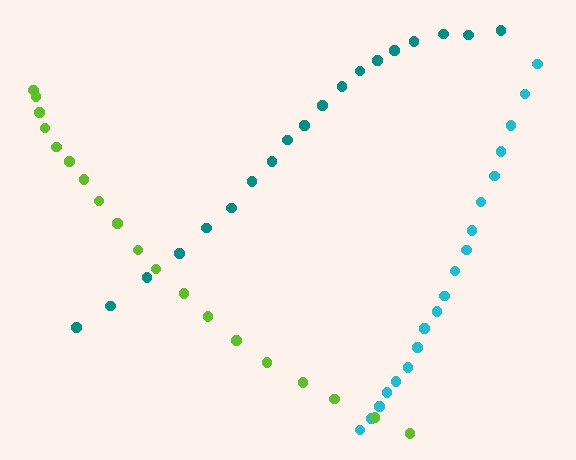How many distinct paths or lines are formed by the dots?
There are 3 distinct paths.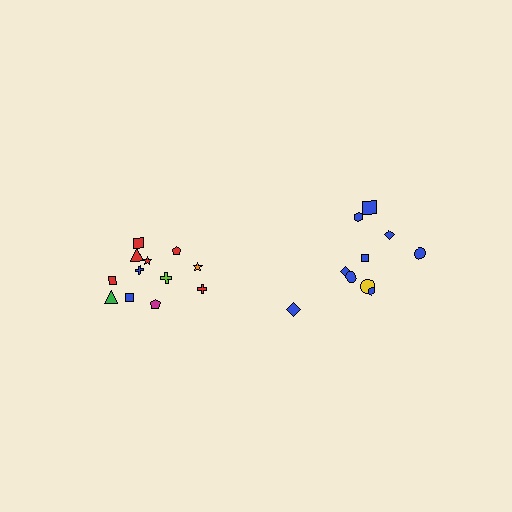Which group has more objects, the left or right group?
The left group.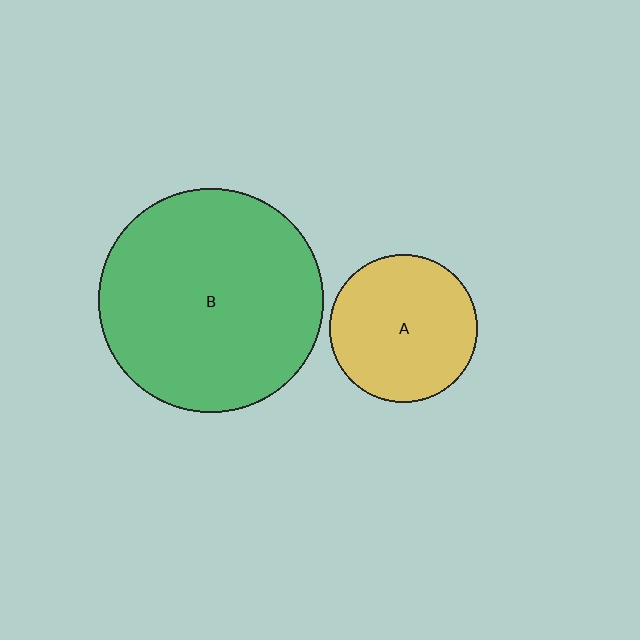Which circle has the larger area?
Circle B (green).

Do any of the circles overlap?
No, none of the circles overlap.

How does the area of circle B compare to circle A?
Approximately 2.3 times.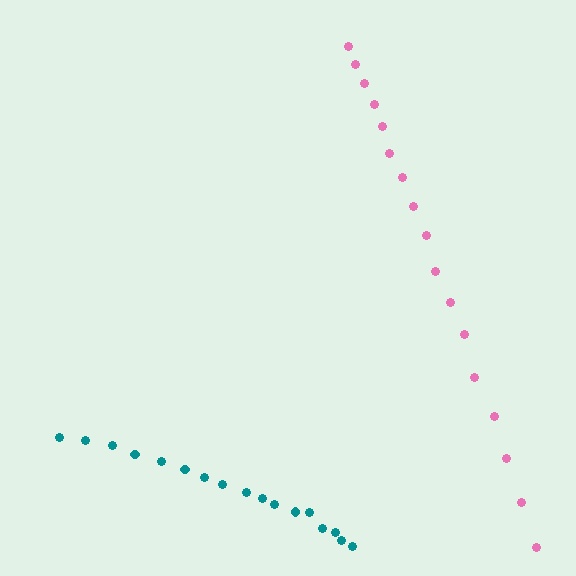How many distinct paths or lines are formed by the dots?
There are 2 distinct paths.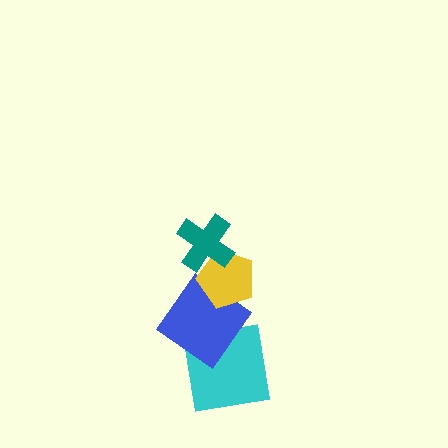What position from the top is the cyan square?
The cyan square is 4th from the top.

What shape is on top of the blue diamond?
The yellow pentagon is on top of the blue diamond.